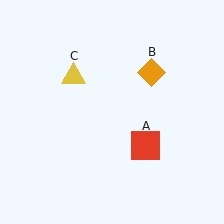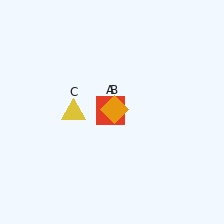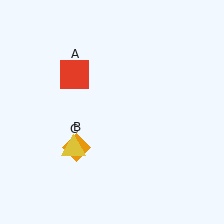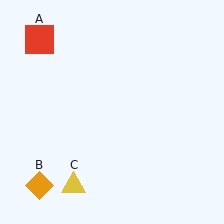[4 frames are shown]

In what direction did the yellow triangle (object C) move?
The yellow triangle (object C) moved down.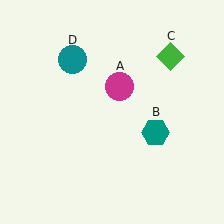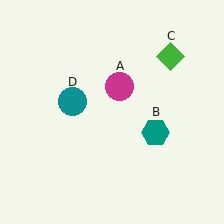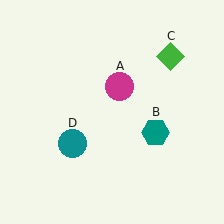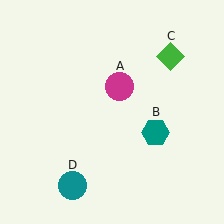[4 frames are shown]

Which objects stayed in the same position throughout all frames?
Magenta circle (object A) and teal hexagon (object B) and green diamond (object C) remained stationary.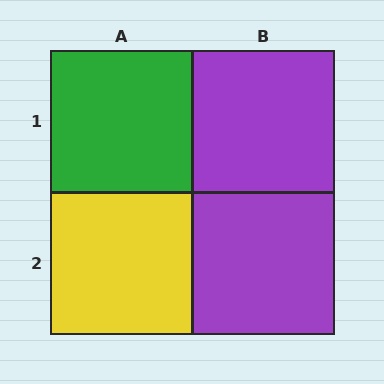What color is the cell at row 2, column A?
Yellow.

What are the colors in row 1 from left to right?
Green, purple.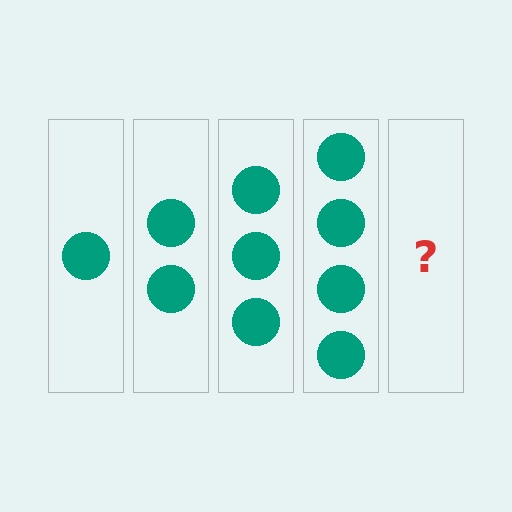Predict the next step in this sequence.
The next step is 5 circles.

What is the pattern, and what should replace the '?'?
The pattern is that each step adds one more circle. The '?' should be 5 circles.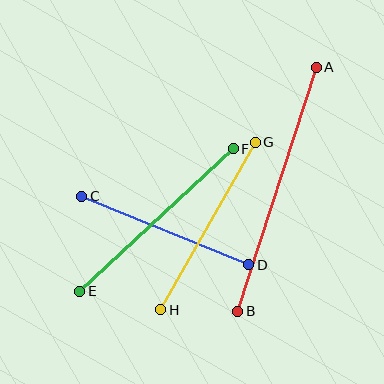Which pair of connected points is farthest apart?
Points A and B are farthest apart.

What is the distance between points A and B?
The distance is approximately 256 pixels.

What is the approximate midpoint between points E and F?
The midpoint is at approximately (157, 220) pixels.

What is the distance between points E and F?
The distance is approximately 209 pixels.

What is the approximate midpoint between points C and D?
The midpoint is at approximately (165, 230) pixels.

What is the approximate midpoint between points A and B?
The midpoint is at approximately (277, 189) pixels.